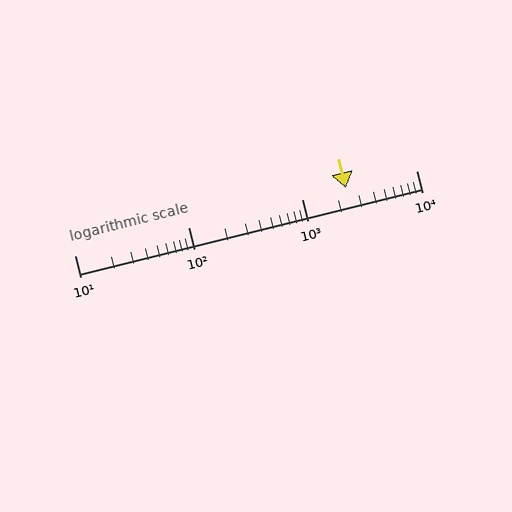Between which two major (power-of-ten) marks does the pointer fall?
The pointer is between 1000 and 10000.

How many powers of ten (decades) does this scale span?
The scale spans 3 decades, from 10 to 10000.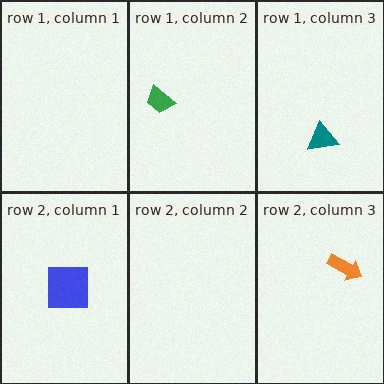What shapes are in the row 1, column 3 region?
The teal triangle.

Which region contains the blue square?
The row 2, column 1 region.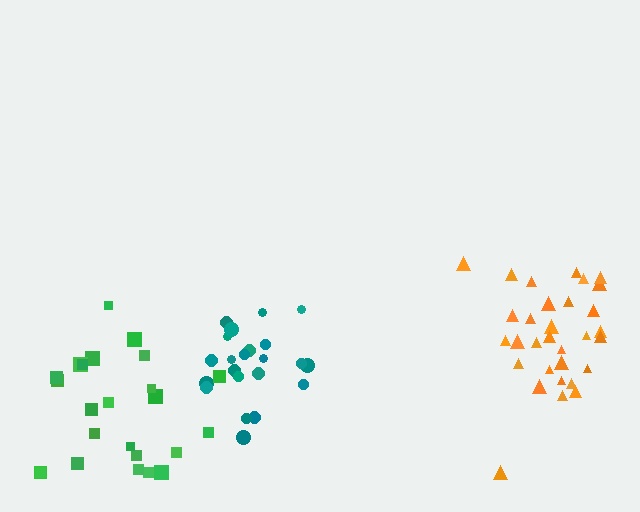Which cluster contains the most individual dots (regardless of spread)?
Orange (32).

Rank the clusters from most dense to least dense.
teal, orange, green.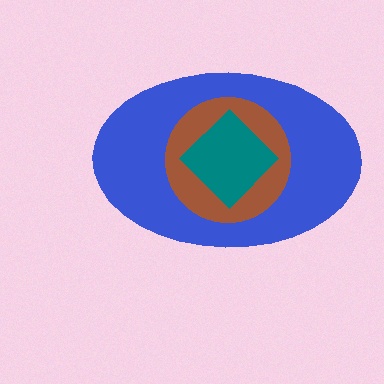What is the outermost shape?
The blue ellipse.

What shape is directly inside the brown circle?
The teal diamond.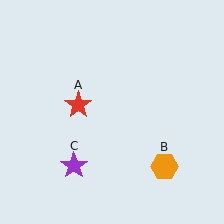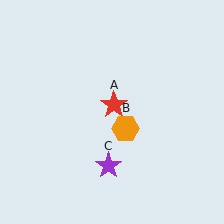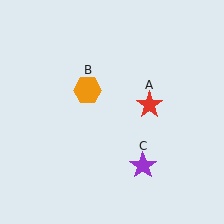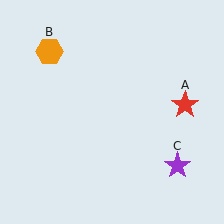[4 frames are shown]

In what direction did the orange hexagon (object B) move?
The orange hexagon (object B) moved up and to the left.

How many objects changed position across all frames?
3 objects changed position: red star (object A), orange hexagon (object B), purple star (object C).